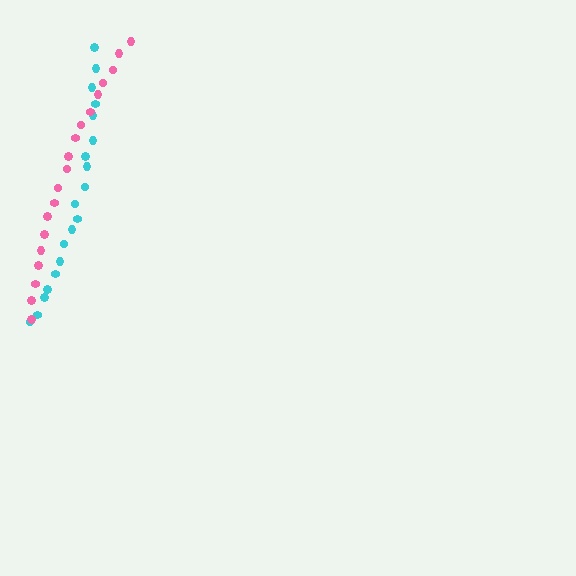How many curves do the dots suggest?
There are 2 distinct paths.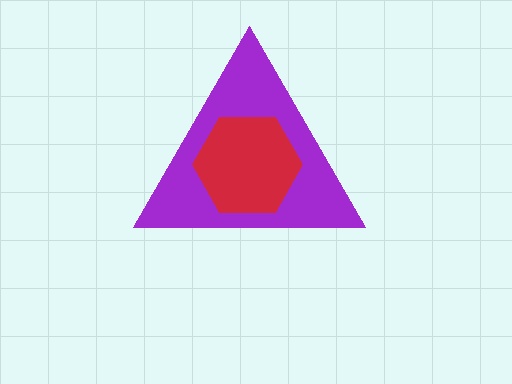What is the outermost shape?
The purple triangle.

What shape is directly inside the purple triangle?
The red hexagon.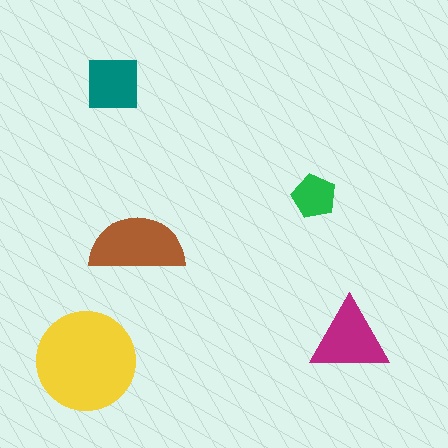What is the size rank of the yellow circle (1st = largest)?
1st.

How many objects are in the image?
There are 5 objects in the image.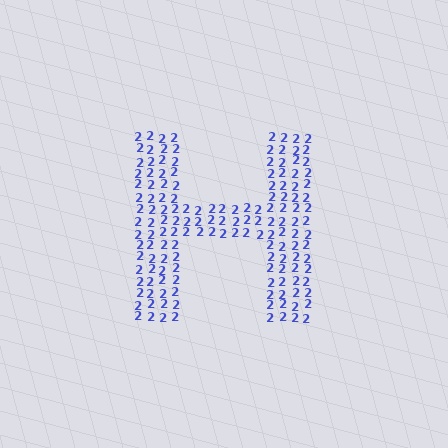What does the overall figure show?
The overall figure shows the letter H.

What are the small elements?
The small elements are digit 2's.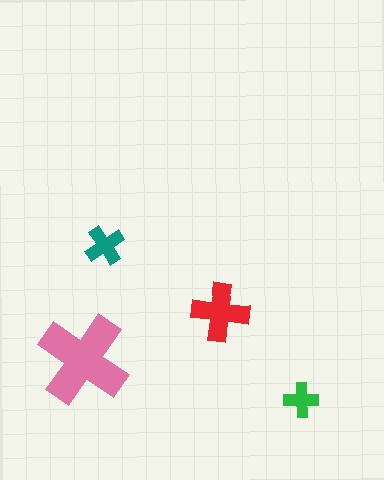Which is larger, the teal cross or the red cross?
The red one.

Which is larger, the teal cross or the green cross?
The teal one.